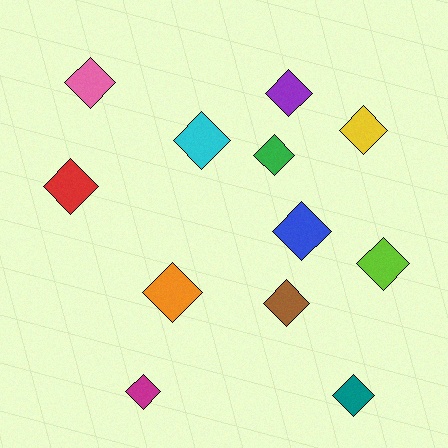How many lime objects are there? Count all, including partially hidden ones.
There is 1 lime object.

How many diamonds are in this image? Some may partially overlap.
There are 12 diamonds.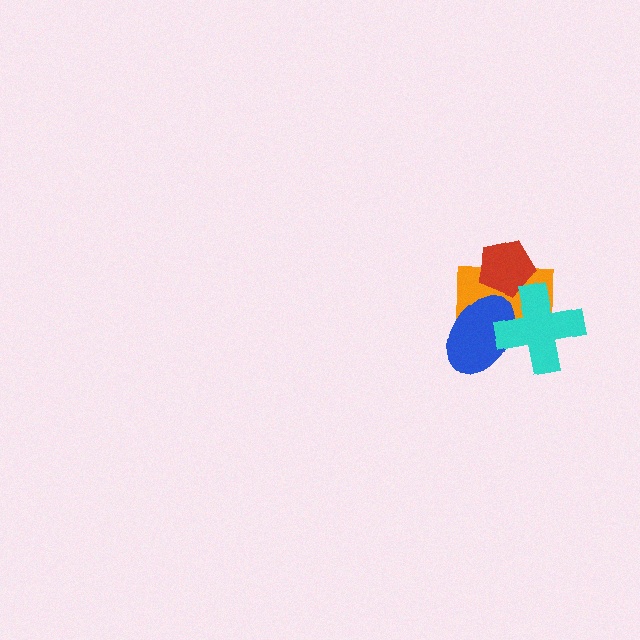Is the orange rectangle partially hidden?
Yes, it is partially covered by another shape.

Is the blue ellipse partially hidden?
Yes, it is partially covered by another shape.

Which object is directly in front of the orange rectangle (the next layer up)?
The red pentagon is directly in front of the orange rectangle.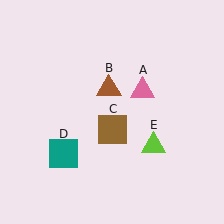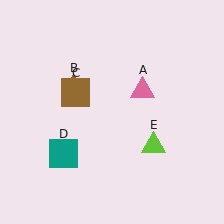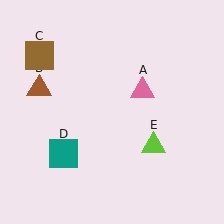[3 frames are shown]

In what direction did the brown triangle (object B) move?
The brown triangle (object B) moved left.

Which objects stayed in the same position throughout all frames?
Pink triangle (object A) and teal square (object D) and lime triangle (object E) remained stationary.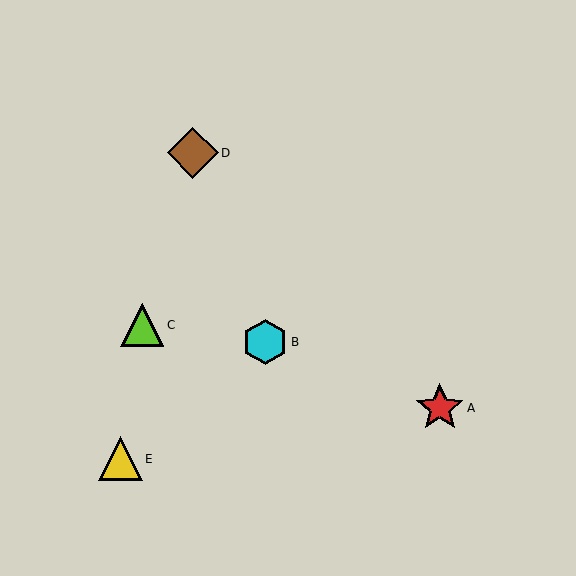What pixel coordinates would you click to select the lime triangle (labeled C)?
Click at (142, 325) to select the lime triangle C.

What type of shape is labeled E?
Shape E is a yellow triangle.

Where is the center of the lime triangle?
The center of the lime triangle is at (142, 325).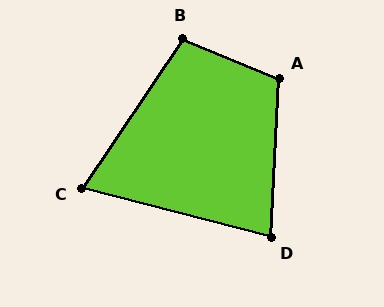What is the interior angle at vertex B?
Approximately 102 degrees (obtuse).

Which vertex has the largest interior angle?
A, at approximately 109 degrees.